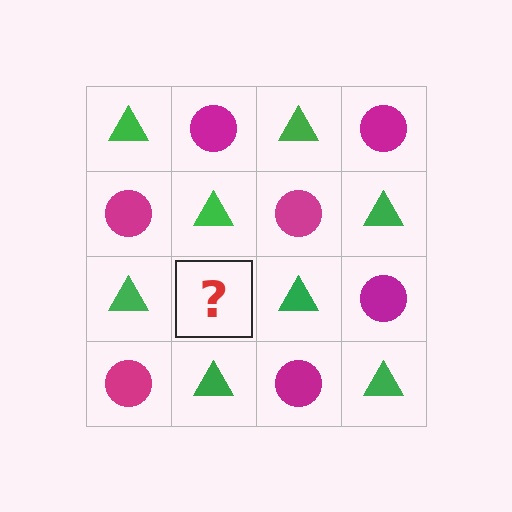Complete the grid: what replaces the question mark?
The question mark should be replaced with a magenta circle.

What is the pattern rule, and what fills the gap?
The rule is that it alternates green triangle and magenta circle in a checkerboard pattern. The gap should be filled with a magenta circle.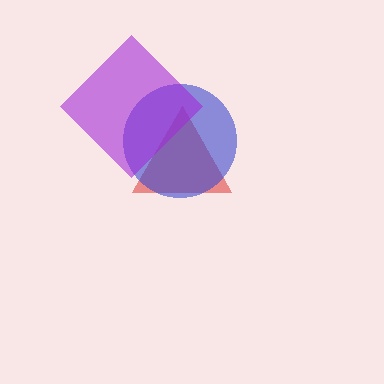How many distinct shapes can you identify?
There are 3 distinct shapes: a red triangle, a blue circle, a purple diamond.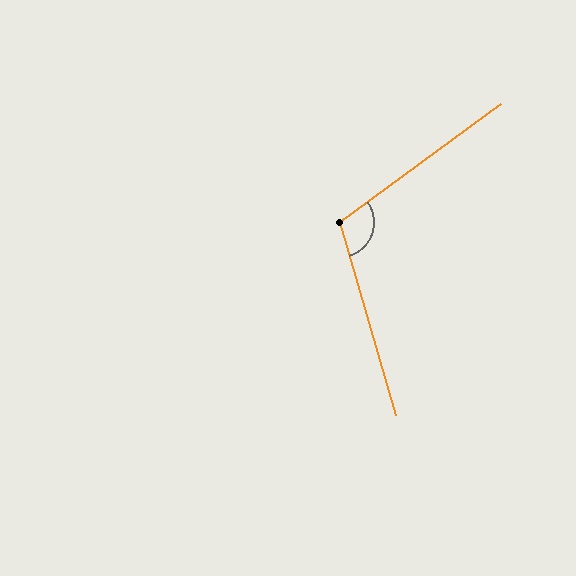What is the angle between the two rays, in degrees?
Approximately 110 degrees.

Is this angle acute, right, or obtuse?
It is obtuse.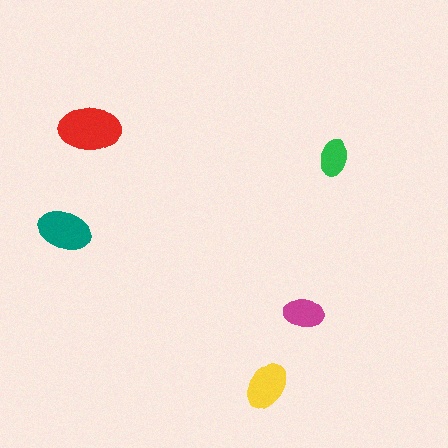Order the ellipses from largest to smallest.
the red one, the teal one, the yellow one, the magenta one, the green one.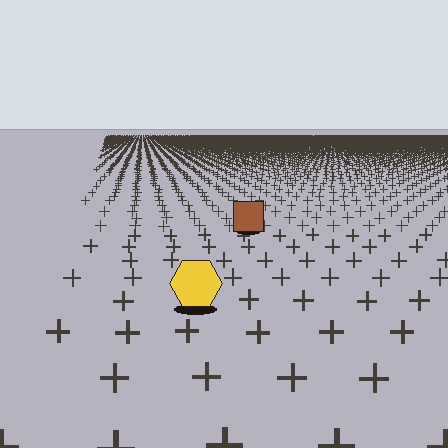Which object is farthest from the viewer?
The brown square is farthest from the viewer. It appears smaller and the ground texture around it is denser.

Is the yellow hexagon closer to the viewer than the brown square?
Yes. The yellow hexagon is closer — you can tell from the texture gradient: the ground texture is coarser near it.